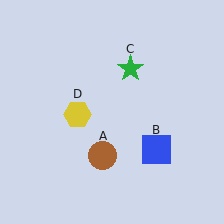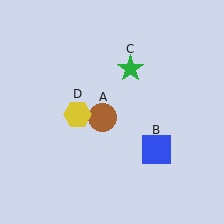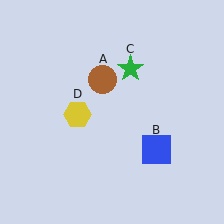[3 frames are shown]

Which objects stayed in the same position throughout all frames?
Blue square (object B) and green star (object C) and yellow hexagon (object D) remained stationary.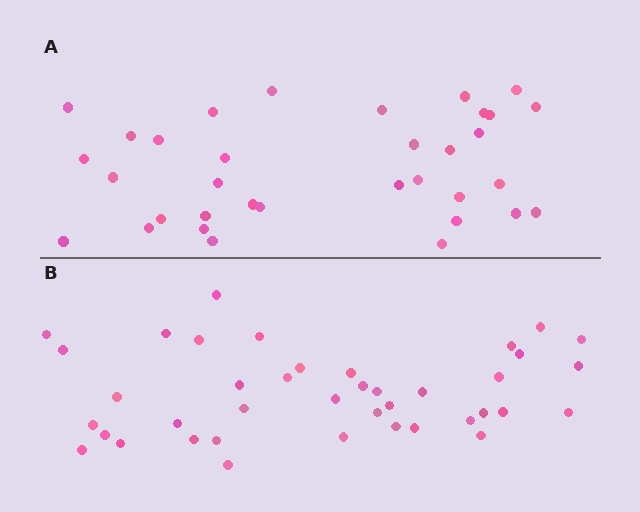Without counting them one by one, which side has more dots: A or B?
Region B (the bottom region) has more dots.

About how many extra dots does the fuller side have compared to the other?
Region B has about 6 more dots than region A.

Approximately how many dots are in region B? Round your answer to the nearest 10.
About 40 dots.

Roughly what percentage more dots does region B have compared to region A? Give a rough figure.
About 20% more.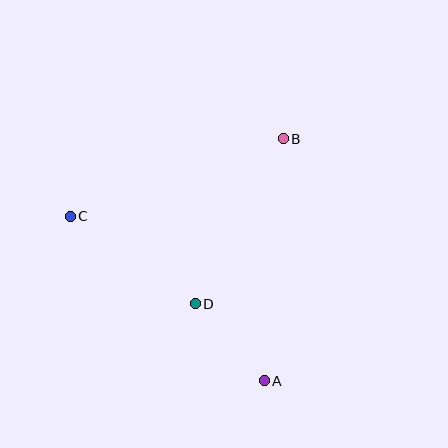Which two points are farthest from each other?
Points A and C are farthest from each other.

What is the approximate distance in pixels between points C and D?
The distance between C and D is approximately 153 pixels.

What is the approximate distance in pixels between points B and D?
The distance between B and D is approximately 187 pixels.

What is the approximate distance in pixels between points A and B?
The distance between A and B is approximately 243 pixels.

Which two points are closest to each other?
Points A and D are closest to each other.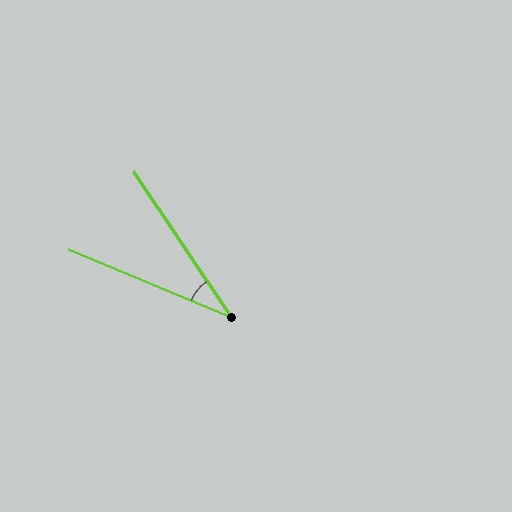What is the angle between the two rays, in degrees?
Approximately 33 degrees.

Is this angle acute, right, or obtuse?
It is acute.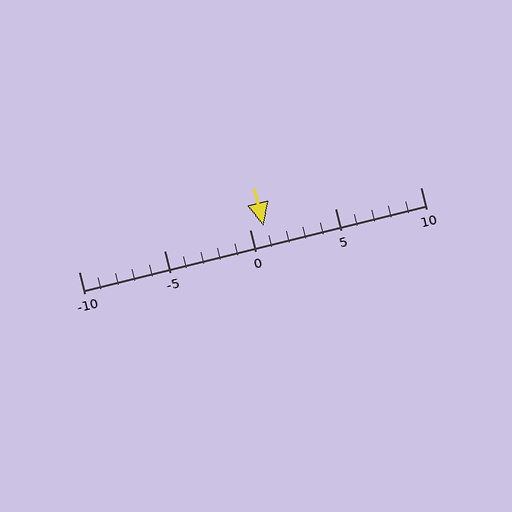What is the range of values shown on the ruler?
The ruler shows values from -10 to 10.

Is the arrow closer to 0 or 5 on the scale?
The arrow is closer to 0.